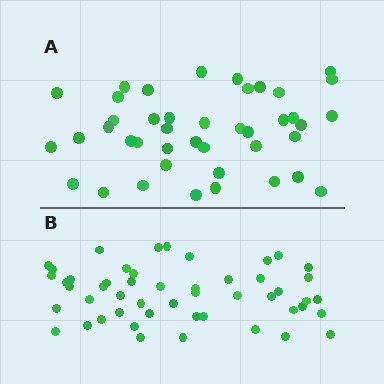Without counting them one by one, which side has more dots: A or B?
Region B (the bottom region) has more dots.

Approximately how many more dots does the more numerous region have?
Region B has roughly 8 or so more dots than region A.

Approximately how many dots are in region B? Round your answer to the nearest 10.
About 50 dots.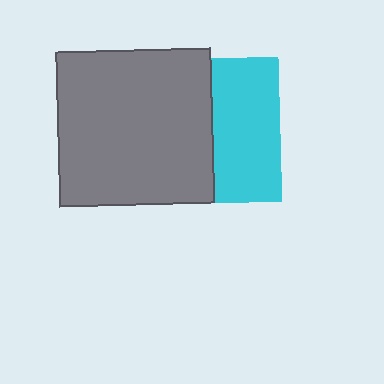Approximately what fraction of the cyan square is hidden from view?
Roughly 54% of the cyan square is hidden behind the gray square.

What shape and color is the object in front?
The object in front is a gray square.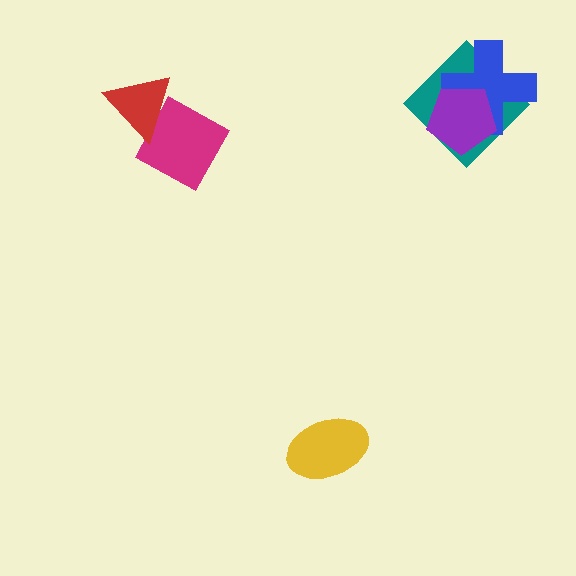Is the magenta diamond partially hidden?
Yes, it is partially covered by another shape.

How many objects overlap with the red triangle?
1 object overlaps with the red triangle.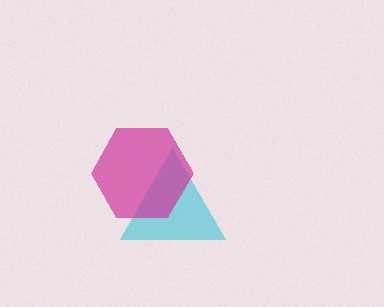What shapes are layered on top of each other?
The layered shapes are: a cyan triangle, a magenta hexagon.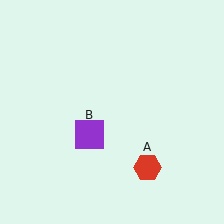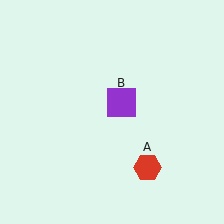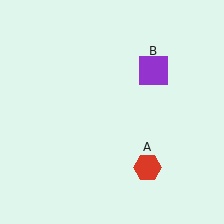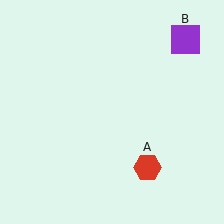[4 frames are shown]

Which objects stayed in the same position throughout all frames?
Red hexagon (object A) remained stationary.